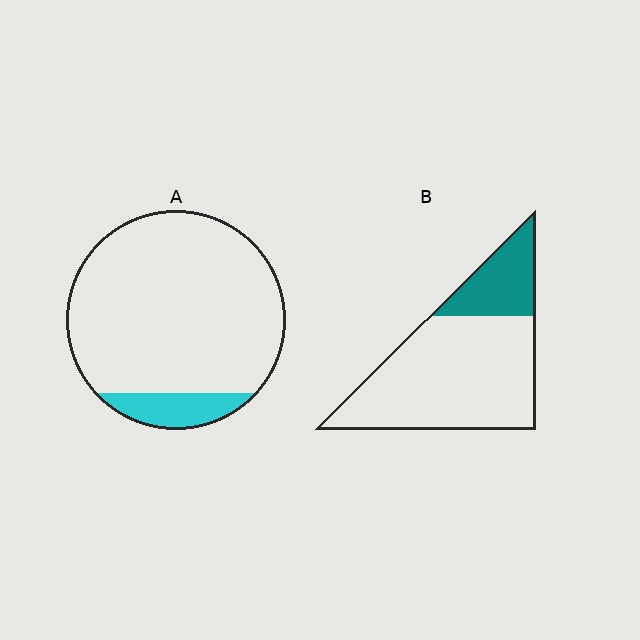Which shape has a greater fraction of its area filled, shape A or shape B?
Shape B.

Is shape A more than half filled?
No.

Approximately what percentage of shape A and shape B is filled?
A is approximately 10% and B is approximately 25%.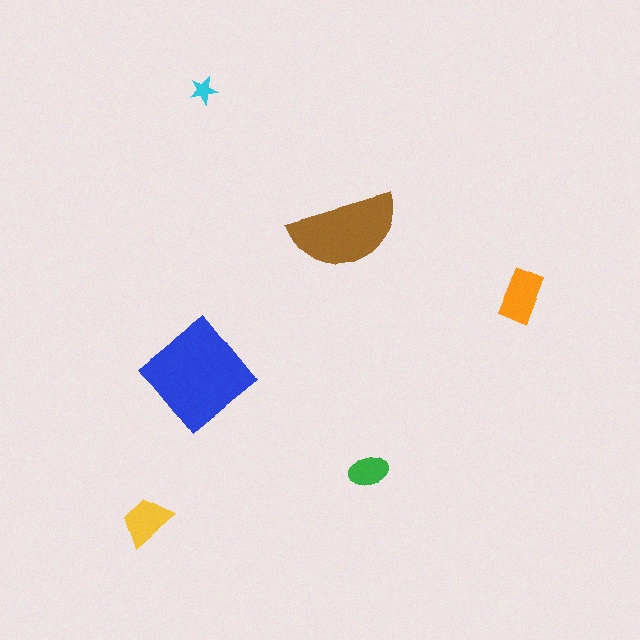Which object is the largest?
The blue diamond.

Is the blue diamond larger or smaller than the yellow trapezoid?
Larger.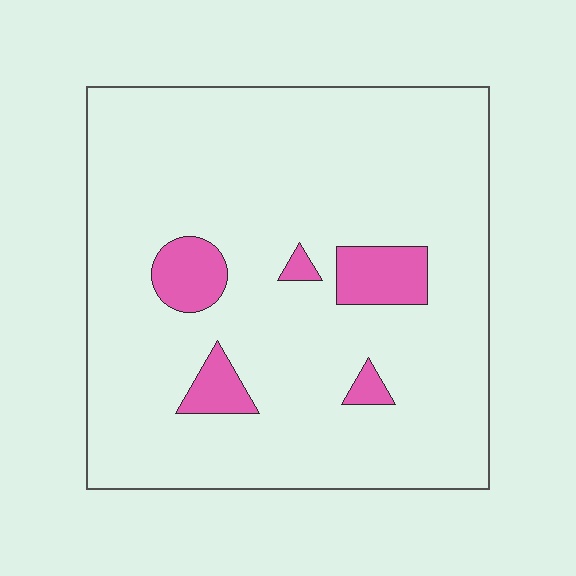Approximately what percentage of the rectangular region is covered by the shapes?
Approximately 10%.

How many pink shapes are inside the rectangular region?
5.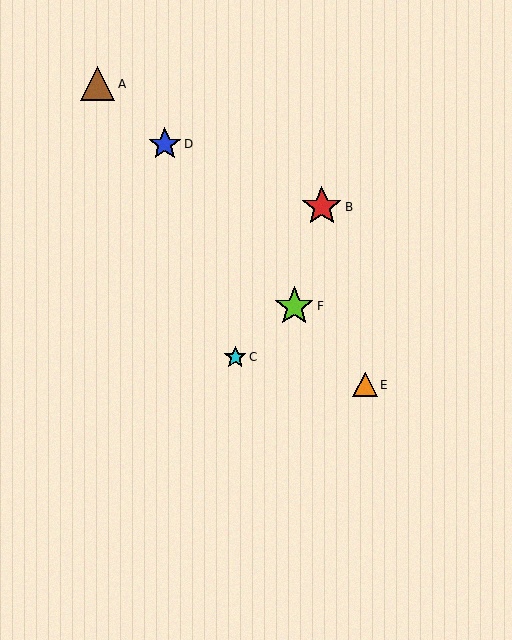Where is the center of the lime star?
The center of the lime star is at (294, 306).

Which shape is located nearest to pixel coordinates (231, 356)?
The cyan star (labeled C) at (235, 357) is nearest to that location.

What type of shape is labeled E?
Shape E is an orange triangle.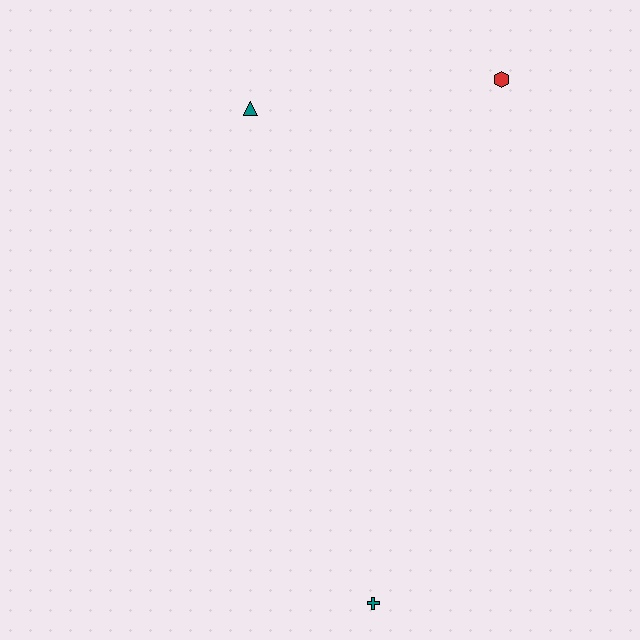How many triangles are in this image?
There is 1 triangle.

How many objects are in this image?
There are 3 objects.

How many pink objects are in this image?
There are no pink objects.